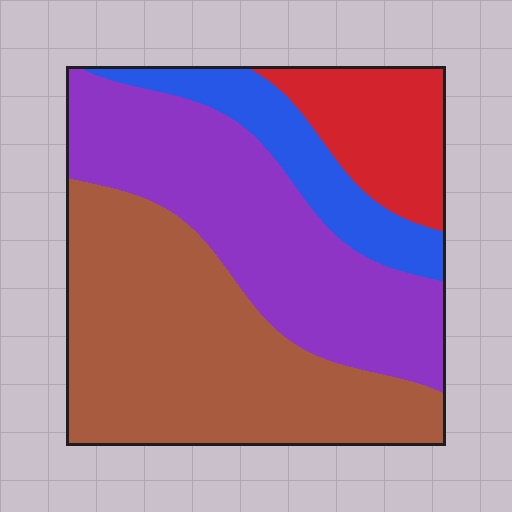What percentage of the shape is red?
Red covers about 15% of the shape.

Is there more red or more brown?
Brown.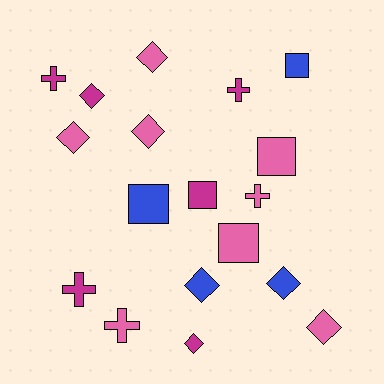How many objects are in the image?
There are 18 objects.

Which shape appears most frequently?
Diamond, with 8 objects.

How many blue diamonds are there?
There are 2 blue diamonds.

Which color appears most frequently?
Pink, with 8 objects.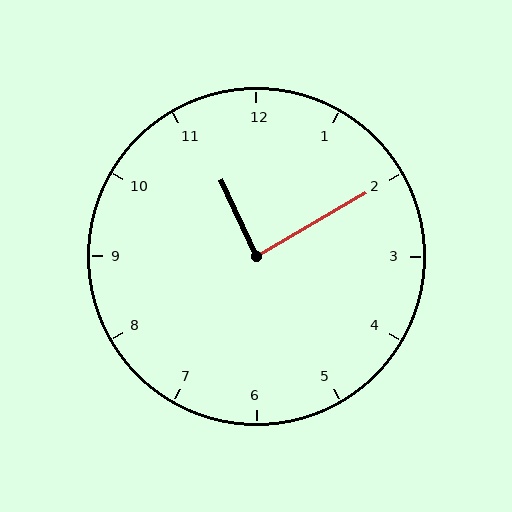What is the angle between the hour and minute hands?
Approximately 85 degrees.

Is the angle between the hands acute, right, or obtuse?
It is right.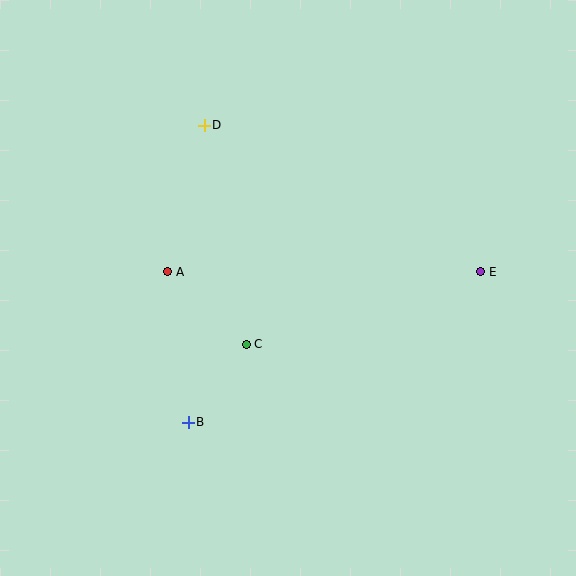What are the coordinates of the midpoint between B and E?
The midpoint between B and E is at (335, 347).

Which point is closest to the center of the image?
Point C at (246, 344) is closest to the center.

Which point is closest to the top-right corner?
Point E is closest to the top-right corner.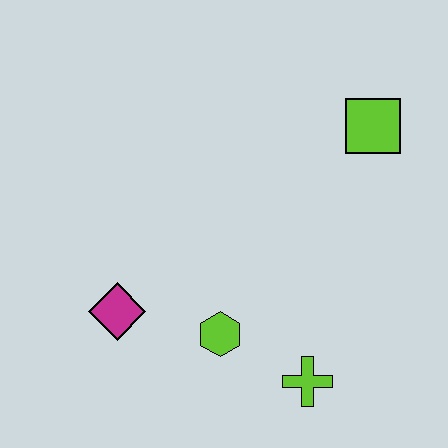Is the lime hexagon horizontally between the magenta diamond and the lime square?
Yes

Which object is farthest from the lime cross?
The lime square is farthest from the lime cross.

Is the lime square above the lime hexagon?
Yes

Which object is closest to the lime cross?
The lime hexagon is closest to the lime cross.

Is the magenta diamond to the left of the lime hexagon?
Yes